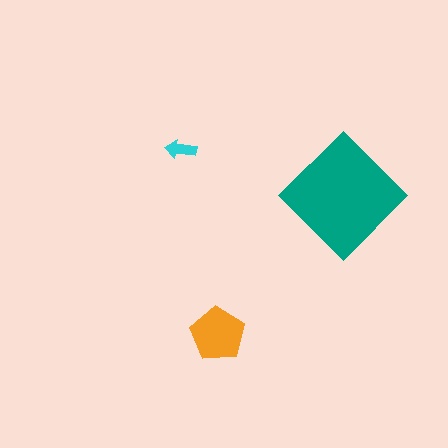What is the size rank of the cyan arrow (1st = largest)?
3rd.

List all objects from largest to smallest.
The teal diamond, the orange pentagon, the cyan arrow.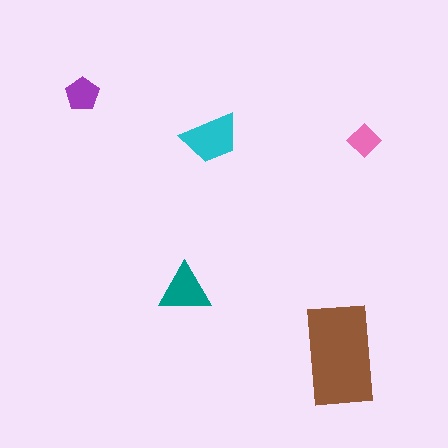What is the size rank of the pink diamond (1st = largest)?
5th.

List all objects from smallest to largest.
The pink diamond, the purple pentagon, the teal triangle, the cyan trapezoid, the brown rectangle.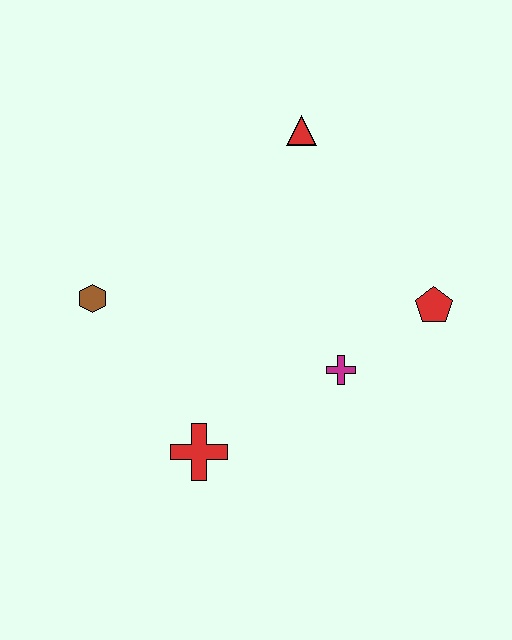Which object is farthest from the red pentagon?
The brown hexagon is farthest from the red pentagon.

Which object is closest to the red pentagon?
The magenta cross is closest to the red pentagon.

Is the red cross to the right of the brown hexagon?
Yes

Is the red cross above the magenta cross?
No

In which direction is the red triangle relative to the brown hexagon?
The red triangle is to the right of the brown hexagon.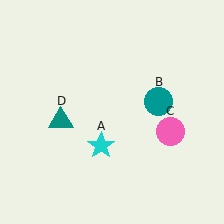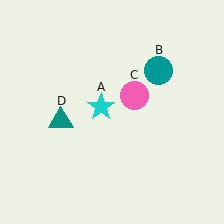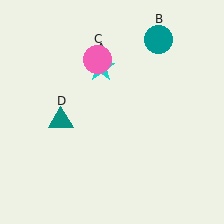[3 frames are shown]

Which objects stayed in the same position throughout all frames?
Teal triangle (object D) remained stationary.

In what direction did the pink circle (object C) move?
The pink circle (object C) moved up and to the left.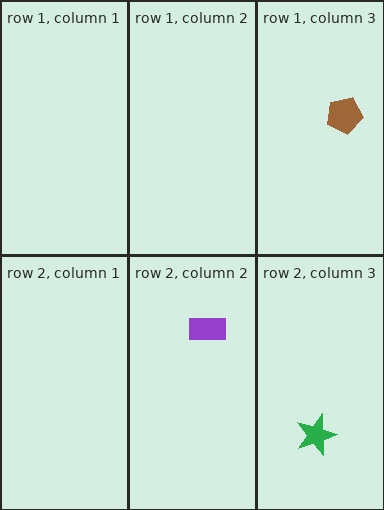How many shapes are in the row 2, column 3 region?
1.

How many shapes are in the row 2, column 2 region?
1.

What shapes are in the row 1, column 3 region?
The brown pentagon.